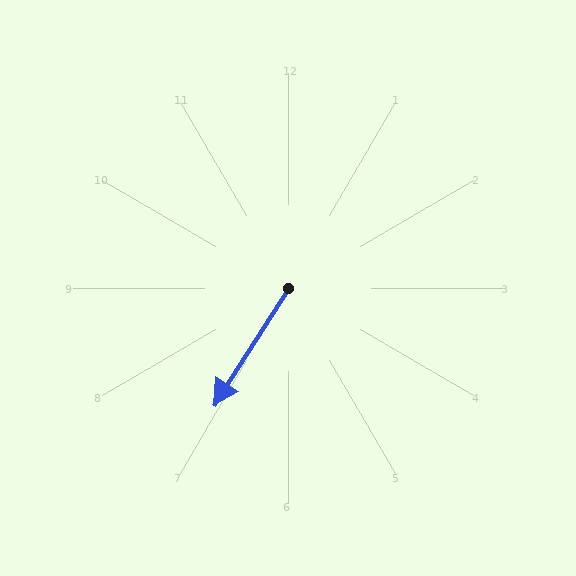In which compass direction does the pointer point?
Southwest.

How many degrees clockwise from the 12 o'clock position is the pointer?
Approximately 212 degrees.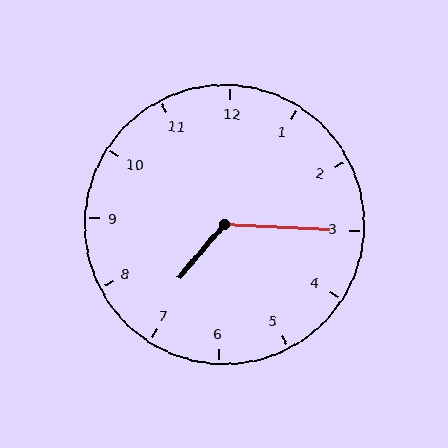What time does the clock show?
7:15.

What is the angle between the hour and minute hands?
Approximately 128 degrees.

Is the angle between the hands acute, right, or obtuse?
It is obtuse.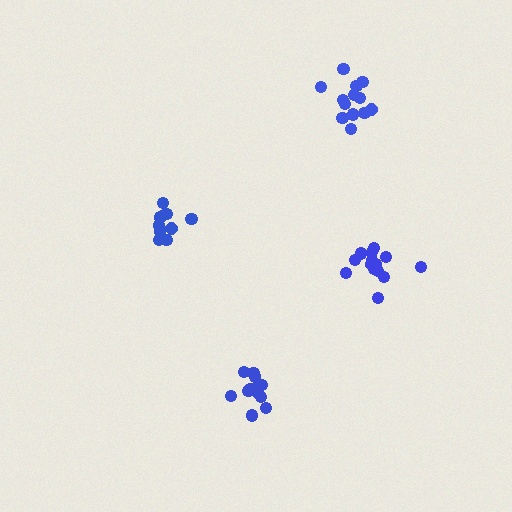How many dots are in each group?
Group 1: 10 dots, Group 2: 15 dots, Group 3: 13 dots, Group 4: 13 dots (51 total).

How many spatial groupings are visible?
There are 4 spatial groupings.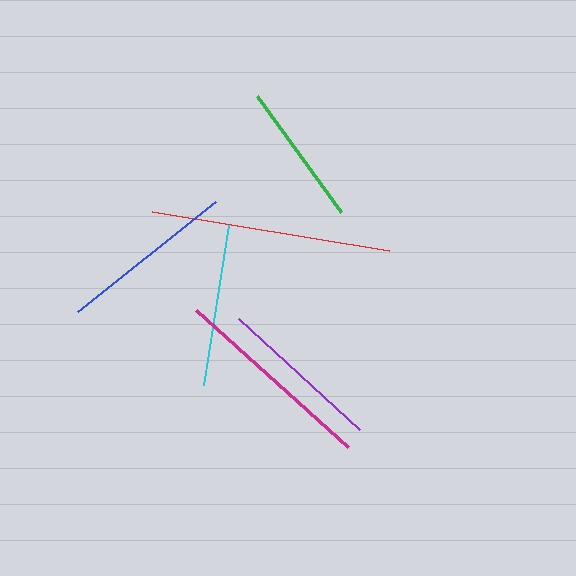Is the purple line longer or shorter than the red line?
The red line is longer than the purple line.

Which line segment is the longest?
The red line is the longest at approximately 240 pixels.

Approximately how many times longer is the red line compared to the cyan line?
The red line is approximately 1.5 times the length of the cyan line.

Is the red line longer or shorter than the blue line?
The red line is longer than the blue line.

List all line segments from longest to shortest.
From longest to shortest: red, magenta, blue, purple, cyan, green.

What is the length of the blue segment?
The blue segment is approximately 177 pixels long.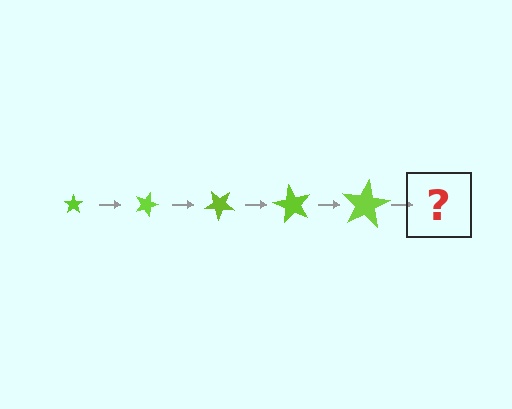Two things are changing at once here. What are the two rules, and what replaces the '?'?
The two rules are that the star grows larger each step and it rotates 20 degrees each step. The '?' should be a star, larger than the previous one and rotated 100 degrees from the start.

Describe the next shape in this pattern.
It should be a star, larger than the previous one and rotated 100 degrees from the start.